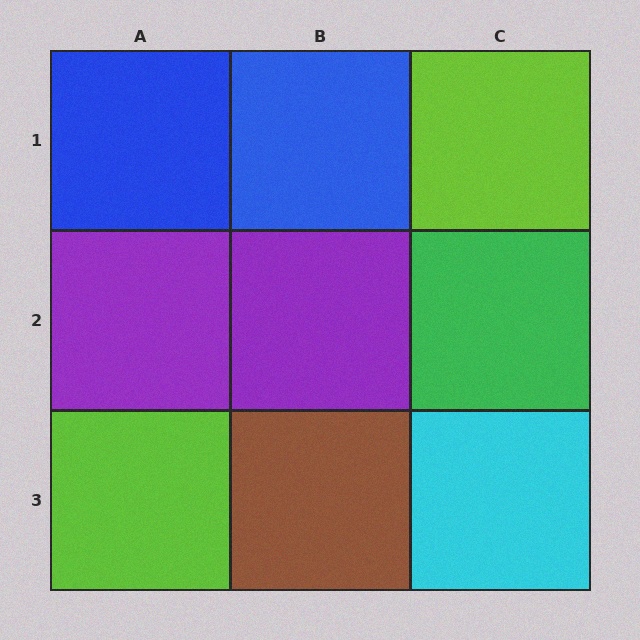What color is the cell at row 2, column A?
Purple.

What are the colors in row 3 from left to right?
Lime, brown, cyan.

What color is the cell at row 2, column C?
Green.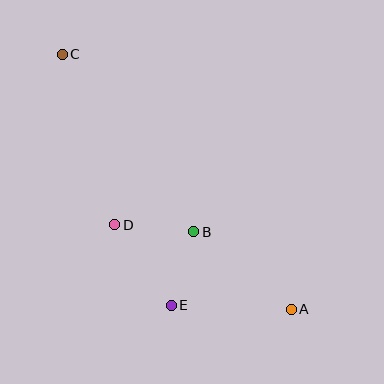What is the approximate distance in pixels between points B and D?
The distance between B and D is approximately 79 pixels.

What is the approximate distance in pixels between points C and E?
The distance between C and E is approximately 274 pixels.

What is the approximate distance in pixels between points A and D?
The distance between A and D is approximately 195 pixels.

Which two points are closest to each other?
Points B and E are closest to each other.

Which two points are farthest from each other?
Points A and C are farthest from each other.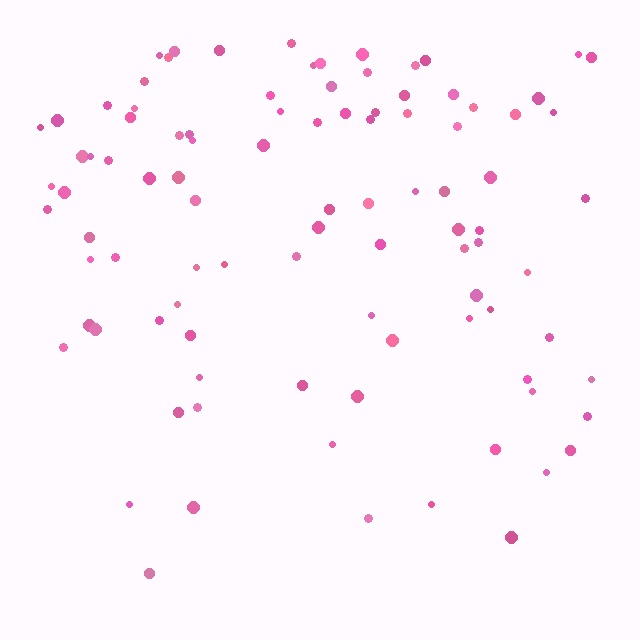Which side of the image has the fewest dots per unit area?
The bottom.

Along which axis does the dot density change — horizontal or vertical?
Vertical.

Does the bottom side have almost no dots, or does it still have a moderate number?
Still a moderate number, just noticeably fewer than the top.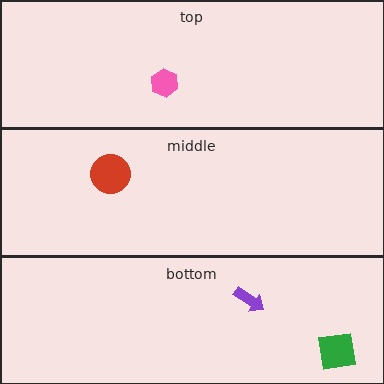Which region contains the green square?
The bottom region.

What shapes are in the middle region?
The red circle.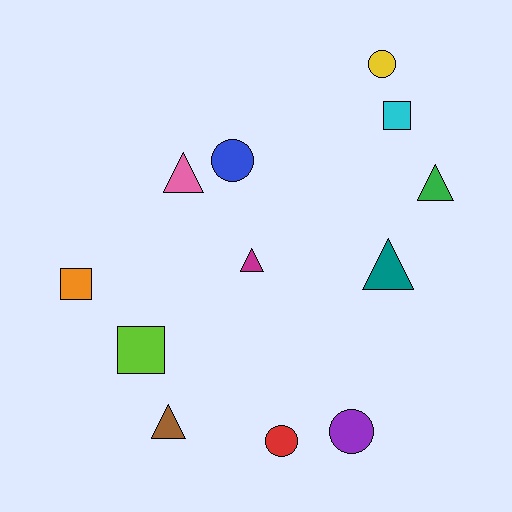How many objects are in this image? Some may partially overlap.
There are 12 objects.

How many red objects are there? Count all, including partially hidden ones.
There is 1 red object.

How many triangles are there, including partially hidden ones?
There are 5 triangles.